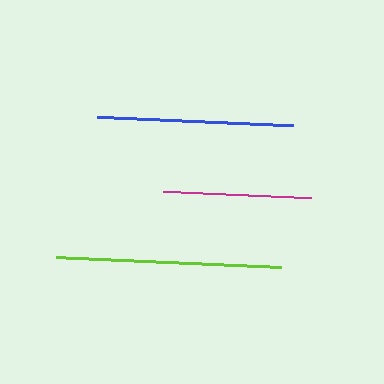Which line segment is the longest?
The lime line is the longest at approximately 225 pixels.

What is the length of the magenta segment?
The magenta segment is approximately 148 pixels long.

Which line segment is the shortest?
The magenta line is the shortest at approximately 148 pixels.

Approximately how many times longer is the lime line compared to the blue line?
The lime line is approximately 1.2 times the length of the blue line.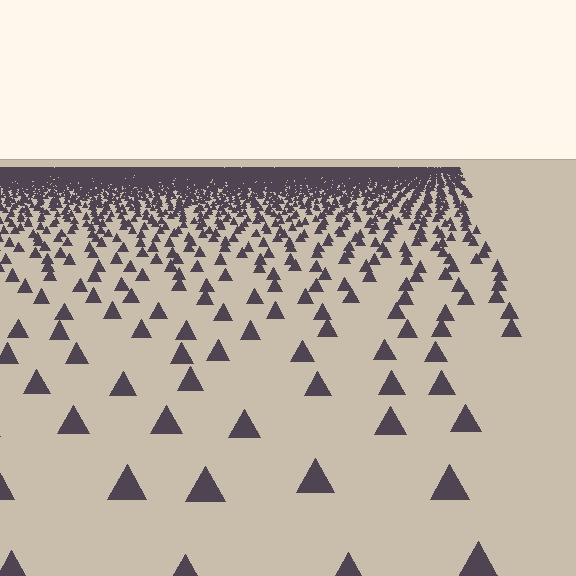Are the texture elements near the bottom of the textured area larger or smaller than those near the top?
Larger. Near the bottom, elements are closer to the viewer and appear at a bigger on-screen size.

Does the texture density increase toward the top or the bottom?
Density increases toward the top.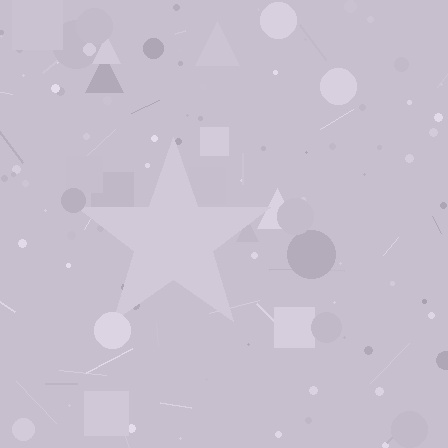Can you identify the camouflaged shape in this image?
The camouflaged shape is a star.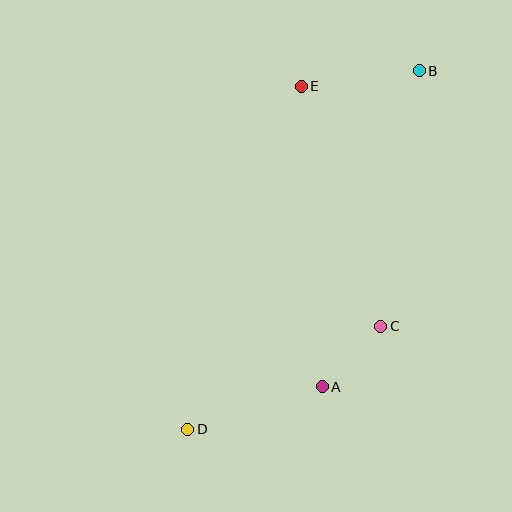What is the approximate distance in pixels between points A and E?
The distance between A and E is approximately 301 pixels.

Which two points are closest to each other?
Points A and C are closest to each other.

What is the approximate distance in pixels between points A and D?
The distance between A and D is approximately 141 pixels.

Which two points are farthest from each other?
Points B and D are farthest from each other.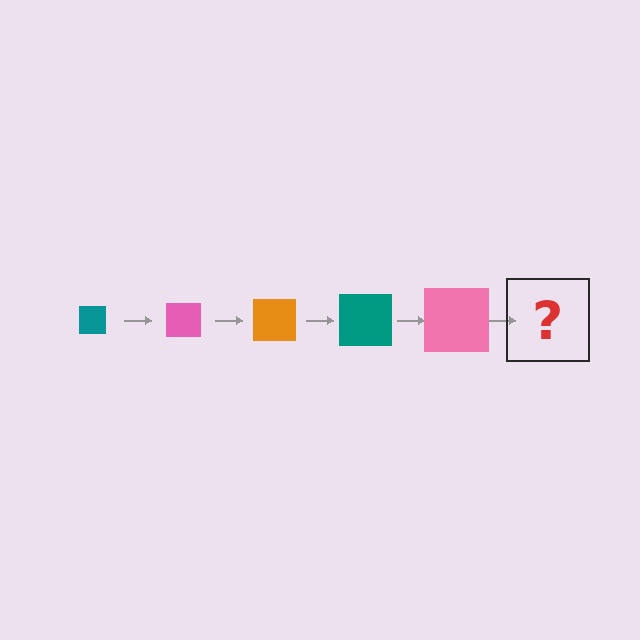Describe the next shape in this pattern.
It should be an orange square, larger than the previous one.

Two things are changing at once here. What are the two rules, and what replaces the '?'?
The two rules are that the square grows larger each step and the color cycles through teal, pink, and orange. The '?' should be an orange square, larger than the previous one.